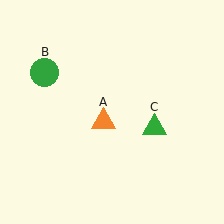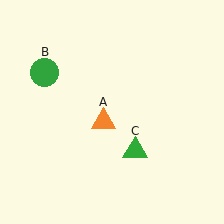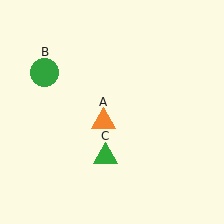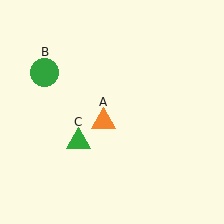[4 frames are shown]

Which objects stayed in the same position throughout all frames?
Orange triangle (object A) and green circle (object B) remained stationary.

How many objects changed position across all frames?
1 object changed position: green triangle (object C).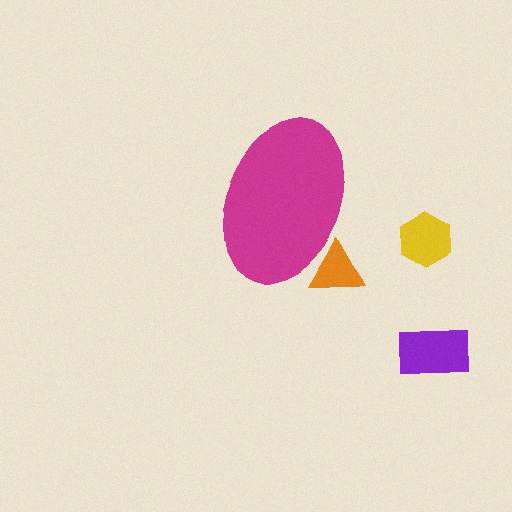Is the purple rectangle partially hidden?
No, the purple rectangle is fully visible.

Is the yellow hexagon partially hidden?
No, the yellow hexagon is fully visible.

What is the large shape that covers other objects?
A magenta ellipse.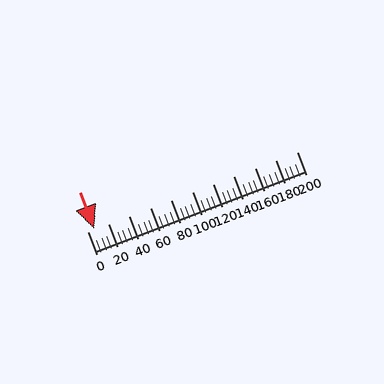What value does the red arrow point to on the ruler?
The red arrow points to approximately 7.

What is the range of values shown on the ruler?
The ruler shows values from 0 to 200.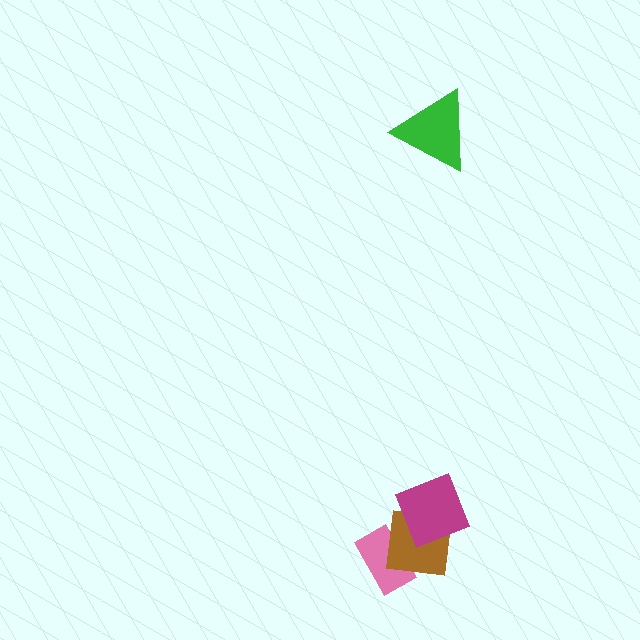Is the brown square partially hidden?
Yes, it is partially covered by another shape.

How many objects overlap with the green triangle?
0 objects overlap with the green triangle.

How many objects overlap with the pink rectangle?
1 object overlaps with the pink rectangle.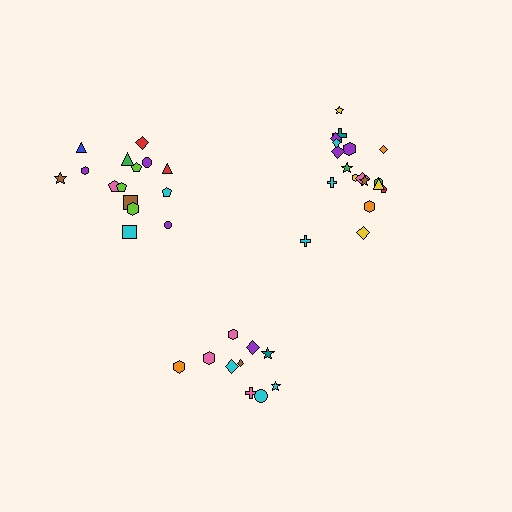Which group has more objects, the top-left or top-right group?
The top-right group.